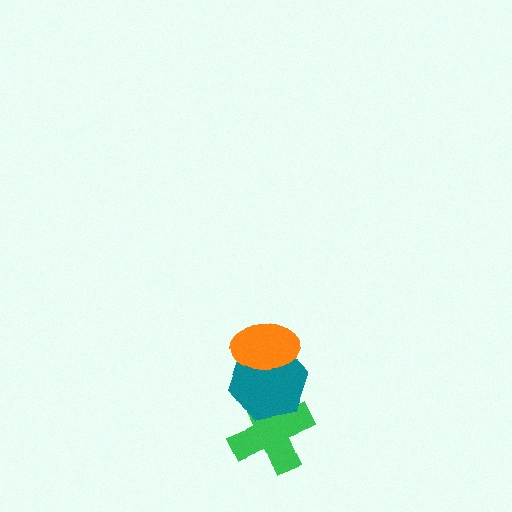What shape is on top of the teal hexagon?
The orange ellipse is on top of the teal hexagon.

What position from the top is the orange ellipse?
The orange ellipse is 1st from the top.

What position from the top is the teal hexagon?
The teal hexagon is 2nd from the top.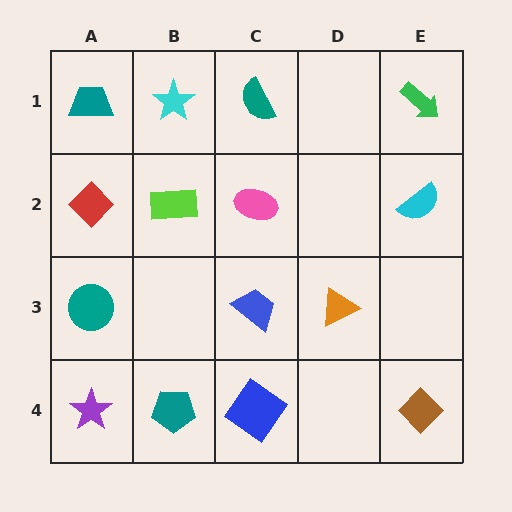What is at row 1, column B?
A cyan star.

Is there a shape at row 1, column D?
No, that cell is empty.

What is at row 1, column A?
A teal trapezoid.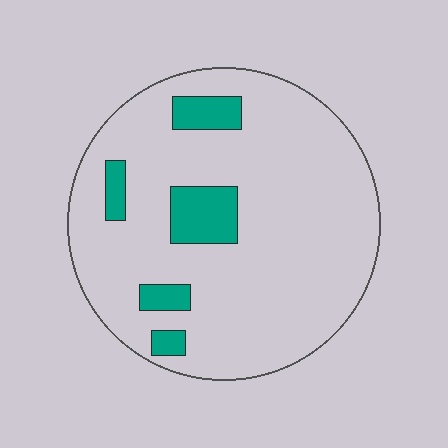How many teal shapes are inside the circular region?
5.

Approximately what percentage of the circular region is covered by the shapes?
Approximately 15%.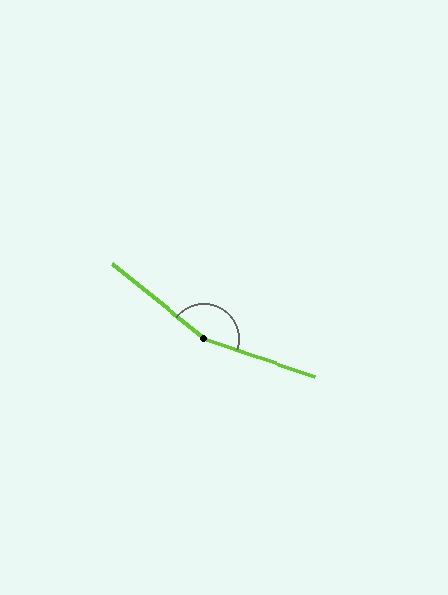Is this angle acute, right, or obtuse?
It is obtuse.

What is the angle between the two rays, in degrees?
Approximately 159 degrees.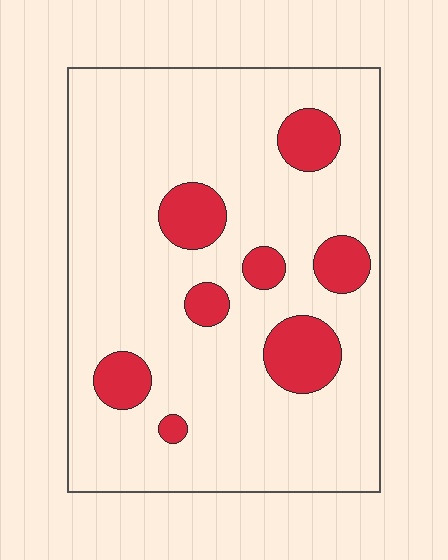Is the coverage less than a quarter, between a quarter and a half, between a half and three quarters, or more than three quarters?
Less than a quarter.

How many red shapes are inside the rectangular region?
8.